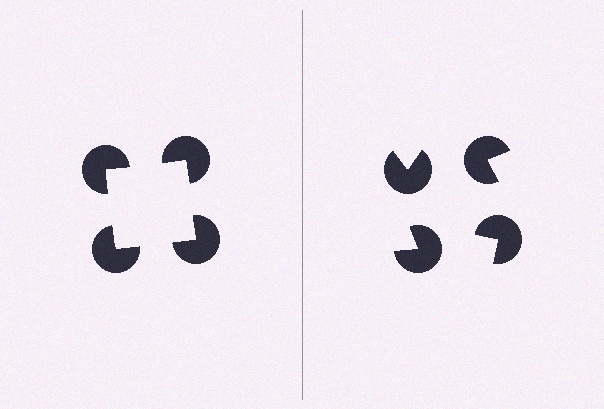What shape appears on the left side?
An illusory square.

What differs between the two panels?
The pac-man discs are positioned identically on both sides; only the wedge orientations differ. On the left they align to a square; on the right they are misaligned.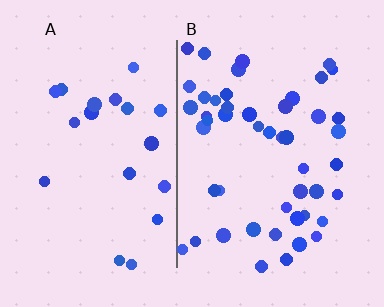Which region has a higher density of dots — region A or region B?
B (the right).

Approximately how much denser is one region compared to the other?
Approximately 2.4× — region B over region A.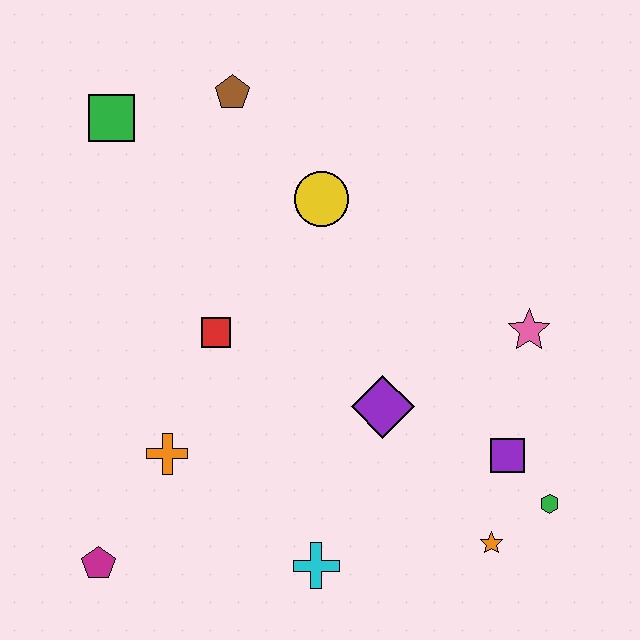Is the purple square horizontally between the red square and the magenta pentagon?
No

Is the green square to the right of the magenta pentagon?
Yes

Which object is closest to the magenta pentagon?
The orange cross is closest to the magenta pentagon.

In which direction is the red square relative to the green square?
The red square is below the green square.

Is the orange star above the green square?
No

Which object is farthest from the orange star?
The green square is farthest from the orange star.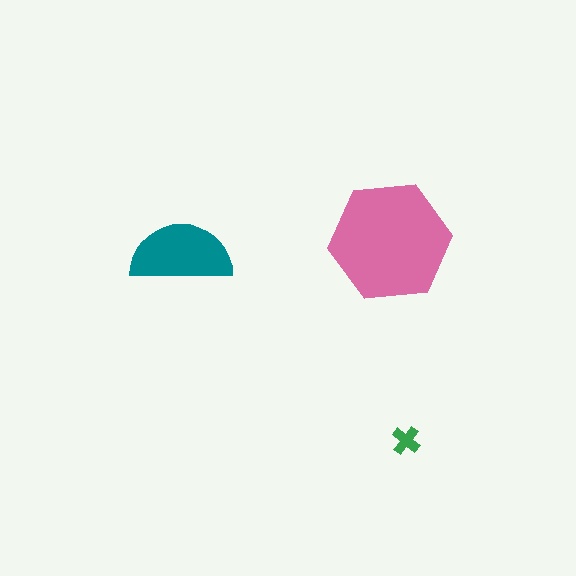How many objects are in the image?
There are 3 objects in the image.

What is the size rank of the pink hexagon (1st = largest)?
1st.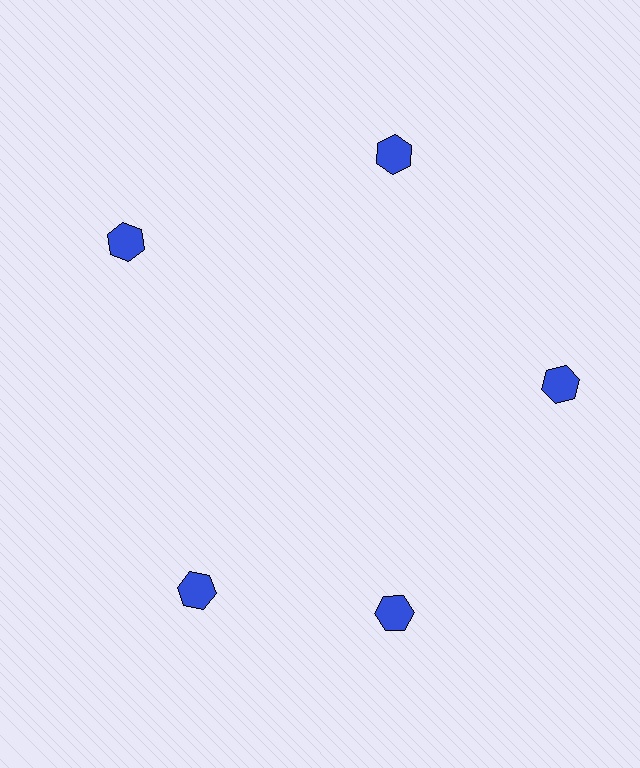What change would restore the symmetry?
The symmetry would be restored by rotating it back into even spacing with its neighbors so that all 5 hexagons sit at equal angles and equal distance from the center.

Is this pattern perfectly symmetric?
No. The 5 blue hexagons are arranged in a ring, but one element near the 8 o'clock position is rotated out of alignment along the ring, breaking the 5-fold rotational symmetry.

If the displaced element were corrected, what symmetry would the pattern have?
It would have 5-fold rotational symmetry — the pattern would map onto itself every 72 degrees.